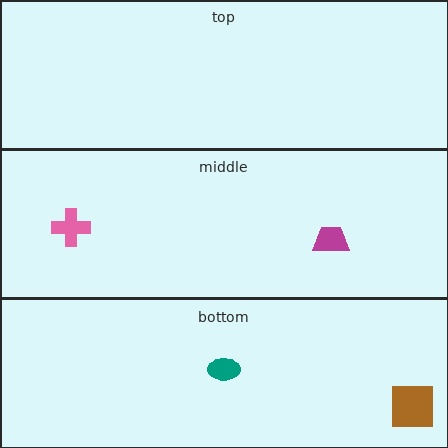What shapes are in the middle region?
The pink cross, the magenta trapezoid.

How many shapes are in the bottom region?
2.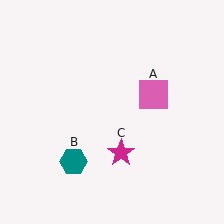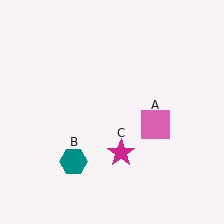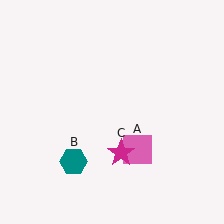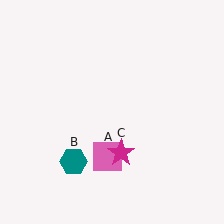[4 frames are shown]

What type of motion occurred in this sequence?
The pink square (object A) rotated clockwise around the center of the scene.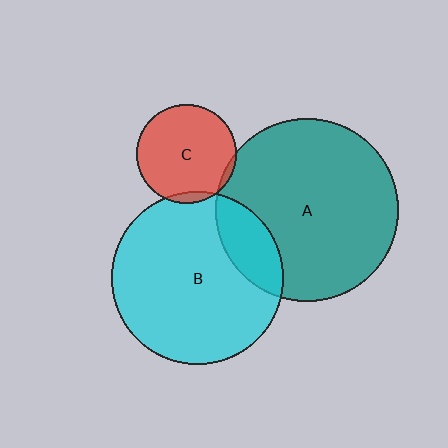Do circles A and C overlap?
Yes.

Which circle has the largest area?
Circle A (teal).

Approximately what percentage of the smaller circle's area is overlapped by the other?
Approximately 5%.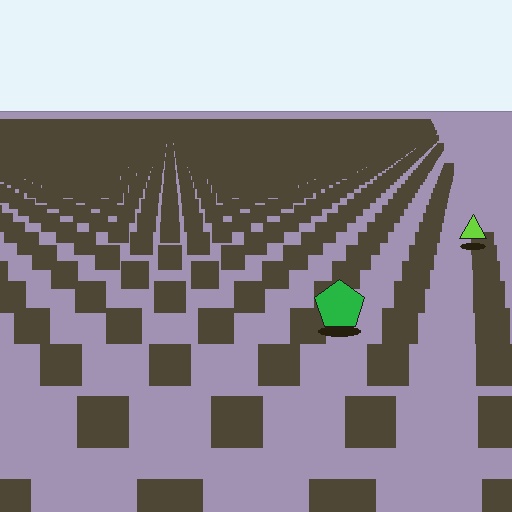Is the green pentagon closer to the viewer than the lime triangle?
Yes. The green pentagon is closer — you can tell from the texture gradient: the ground texture is coarser near it.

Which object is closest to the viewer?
The green pentagon is closest. The texture marks near it are larger and more spread out.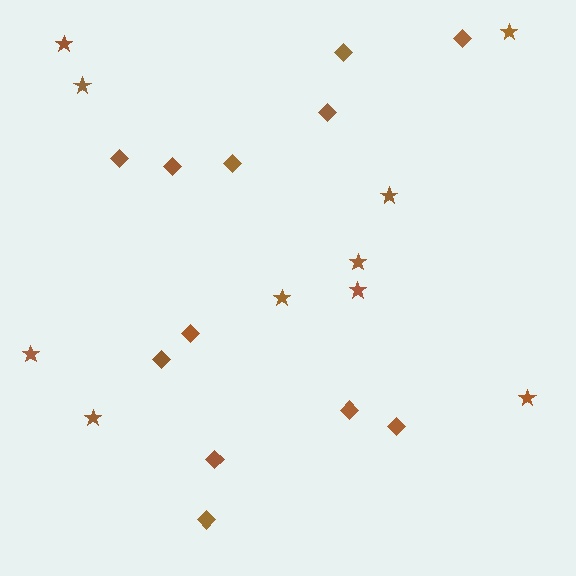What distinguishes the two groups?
There are 2 groups: one group of stars (10) and one group of diamonds (12).